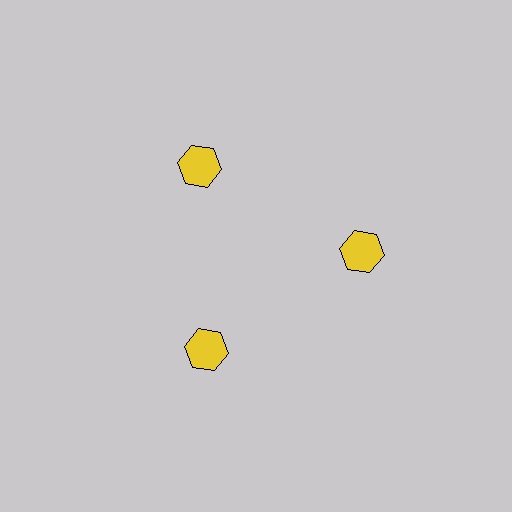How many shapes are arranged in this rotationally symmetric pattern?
There are 3 shapes, arranged in 3 groups of 1.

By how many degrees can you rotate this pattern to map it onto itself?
The pattern maps onto itself every 120 degrees of rotation.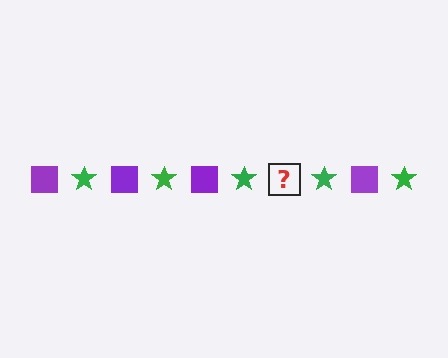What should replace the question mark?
The question mark should be replaced with a purple square.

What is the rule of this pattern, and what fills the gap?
The rule is that the pattern alternates between purple square and green star. The gap should be filled with a purple square.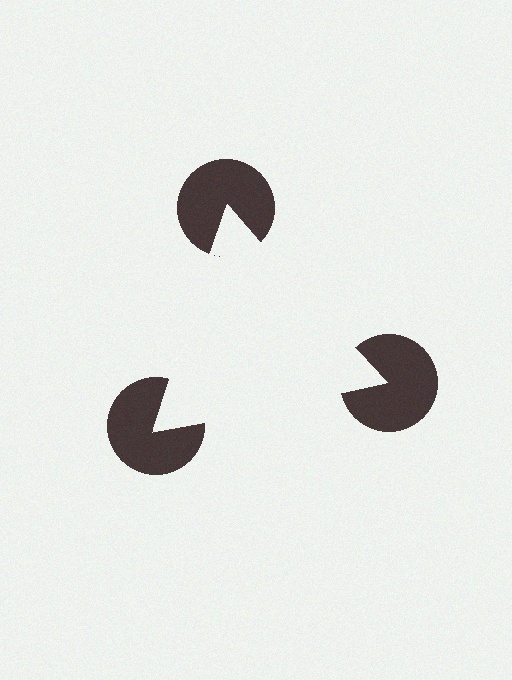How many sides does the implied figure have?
3 sides.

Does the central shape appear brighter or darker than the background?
It typically appears slightly brighter than the background, even though no actual brightness change is drawn.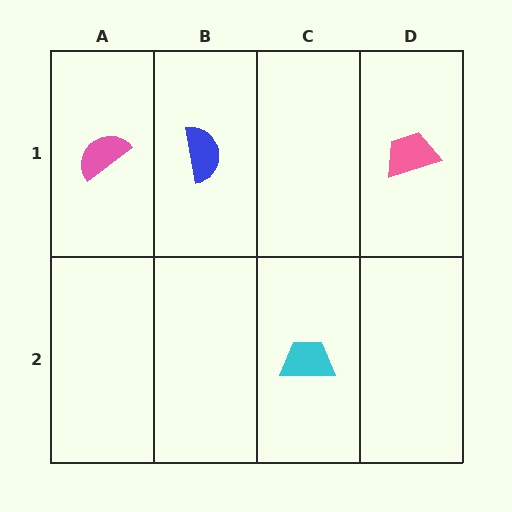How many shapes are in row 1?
3 shapes.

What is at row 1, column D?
A pink trapezoid.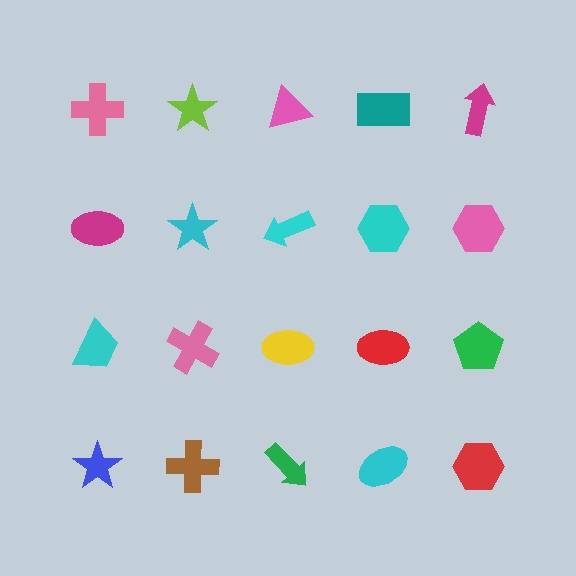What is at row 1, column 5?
A magenta arrow.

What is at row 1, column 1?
A pink cross.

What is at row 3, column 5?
A green pentagon.